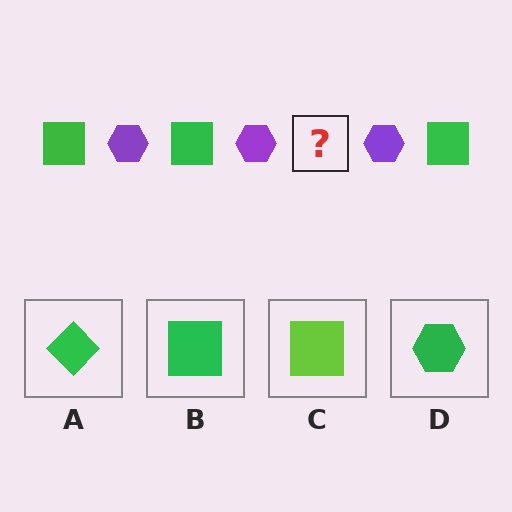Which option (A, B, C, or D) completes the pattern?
B.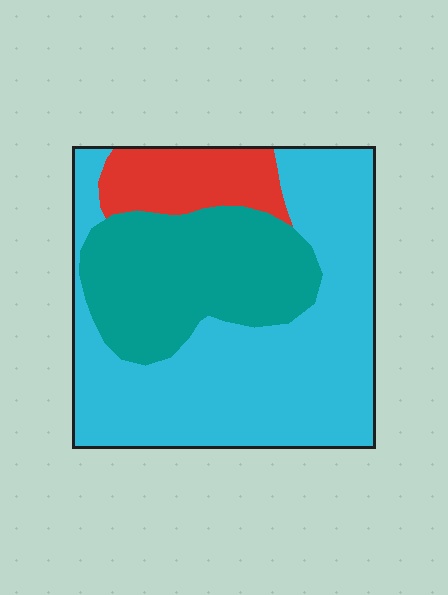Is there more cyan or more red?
Cyan.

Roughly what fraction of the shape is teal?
Teal takes up about one third (1/3) of the shape.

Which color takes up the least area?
Red, at roughly 15%.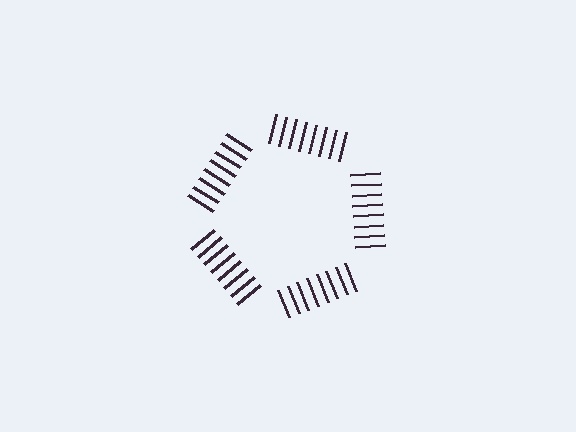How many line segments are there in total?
40 — 8 along each of the 5 edges.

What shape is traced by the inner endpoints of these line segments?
An illusory pentagon — the line segments terminate on its edges but no continuous stroke is drawn.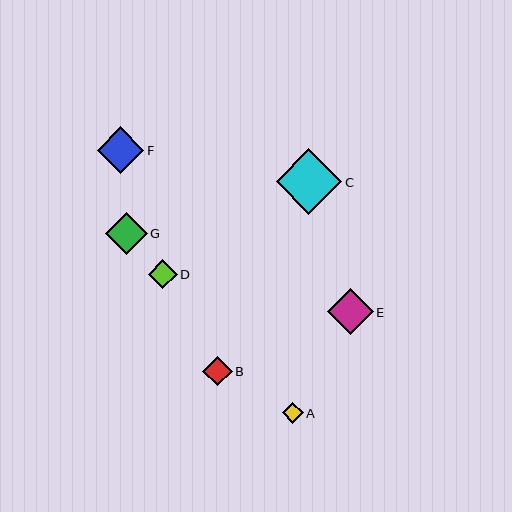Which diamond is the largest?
Diamond C is the largest with a size of approximately 66 pixels.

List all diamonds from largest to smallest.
From largest to smallest: C, F, E, G, B, D, A.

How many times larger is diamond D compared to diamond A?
Diamond D is approximately 1.4 times the size of diamond A.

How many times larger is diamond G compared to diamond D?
Diamond G is approximately 1.4 times the size of diamond D.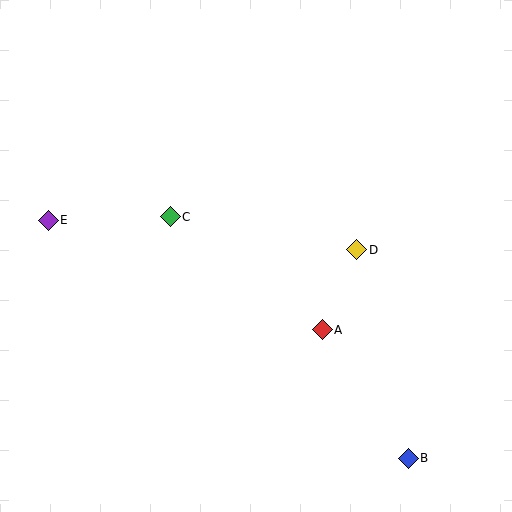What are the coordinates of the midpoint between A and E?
The midpoint between A and E is at (185, 275).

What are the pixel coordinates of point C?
Point C is at (170, 217).